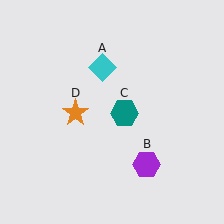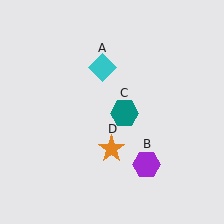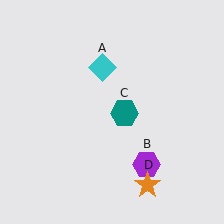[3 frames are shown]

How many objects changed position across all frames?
1 object changed position: orange star (object D).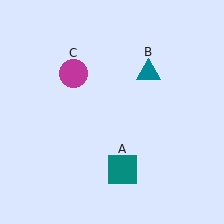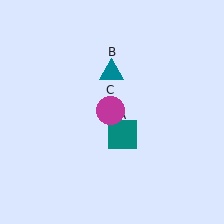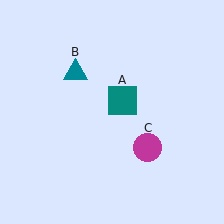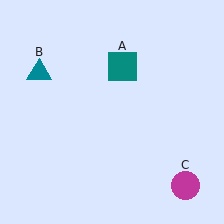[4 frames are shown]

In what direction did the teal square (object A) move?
The teal square (object A) moved up.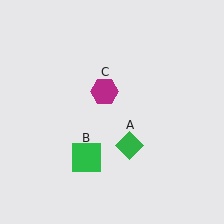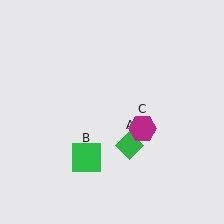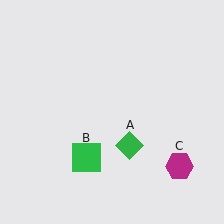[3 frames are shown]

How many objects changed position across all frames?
1 object changed position: magenta hexagon (object C).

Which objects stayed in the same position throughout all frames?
Green diamond (object A) and green square (object B) remained stationary.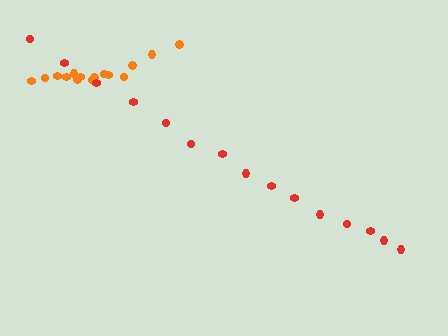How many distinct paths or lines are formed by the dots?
There are 2 distinct paths.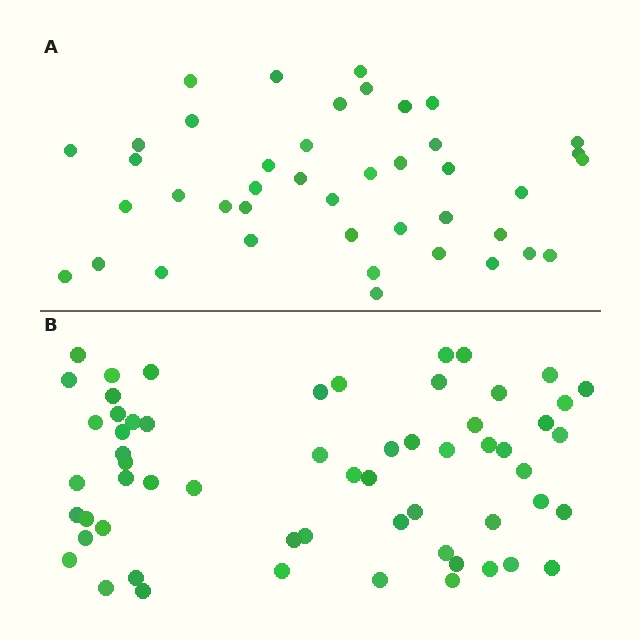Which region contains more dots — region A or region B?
Region B (the bottom region) has more dots.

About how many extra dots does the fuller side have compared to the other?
Region B has approximately 20 more dots than region A.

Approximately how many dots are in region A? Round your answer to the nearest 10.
About 40 dots. (The exact count is 42, which rounds to 40.)